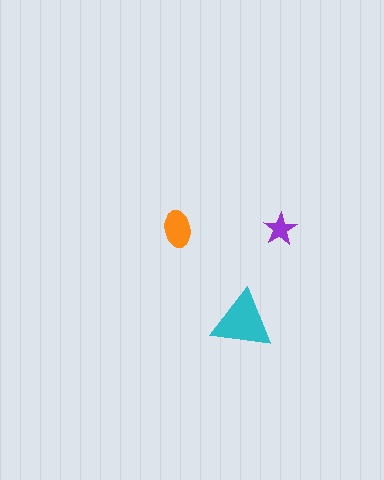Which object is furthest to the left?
The orange ellipse is leftmost.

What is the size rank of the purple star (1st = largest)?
3rd.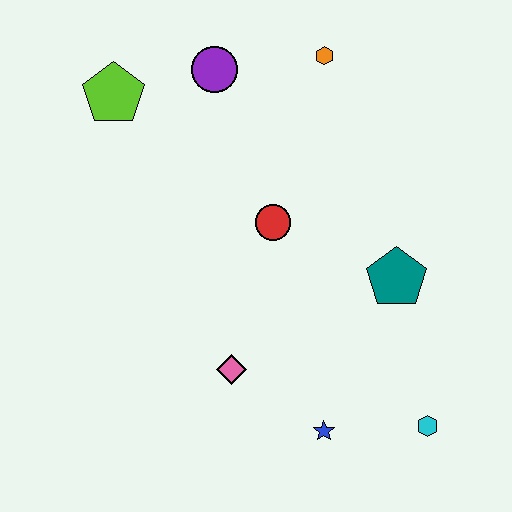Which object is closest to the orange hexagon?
The purple circle is closest to the orange hexagon.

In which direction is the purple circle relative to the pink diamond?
The purple circle is above the pink diamond.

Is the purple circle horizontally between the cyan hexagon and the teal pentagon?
No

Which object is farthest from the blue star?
The lime pentagon is farthest from the blue star.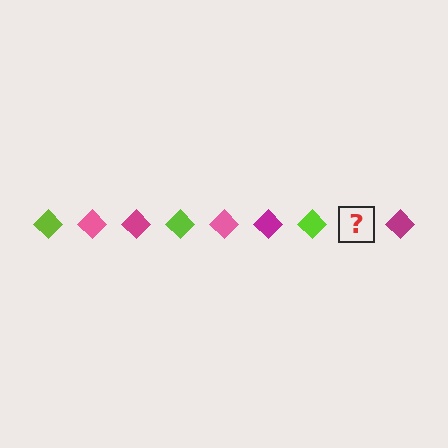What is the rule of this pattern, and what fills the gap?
The rule is that the pattern cycles through lime, pink, magenta diamonds. The gap should be filled with a pink diamond.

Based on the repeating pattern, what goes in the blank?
The blank should be a pink diamond.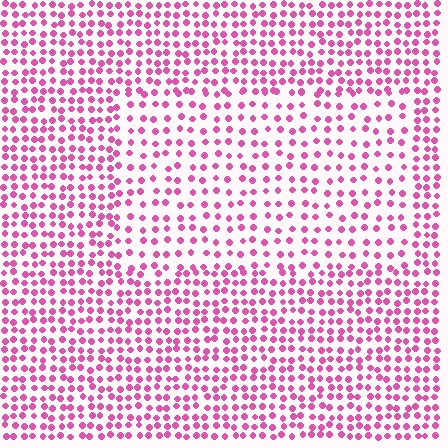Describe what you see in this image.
The image contains small pink elements arranged at two different densities. A rectangle-shaped region is visible where the elements are less densely packed than the surrounding area.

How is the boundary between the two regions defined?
The boundary is defined by a change in element density (approximately 1.7x ratio). All elements are the same color, size, and shape.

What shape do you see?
I see a rectangle.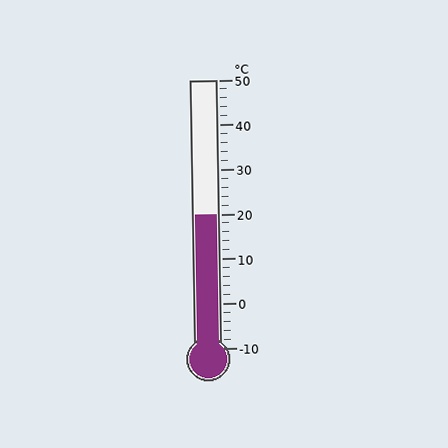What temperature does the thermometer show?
The thermometer shows approximately 20°C.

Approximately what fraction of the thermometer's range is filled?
The thermometer is filled to approximately 50% of its range.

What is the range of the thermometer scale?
The thermometer scale ranges from -10°C to 50°C.